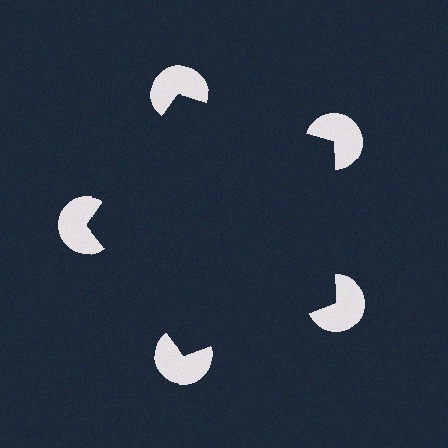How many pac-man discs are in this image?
There are 5 — one at each vertex of the illusory pentagon.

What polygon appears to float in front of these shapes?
An illusory pentagon — its edges are inferred from the aligned wedge cuts in the pac-man discs, not physically drawn.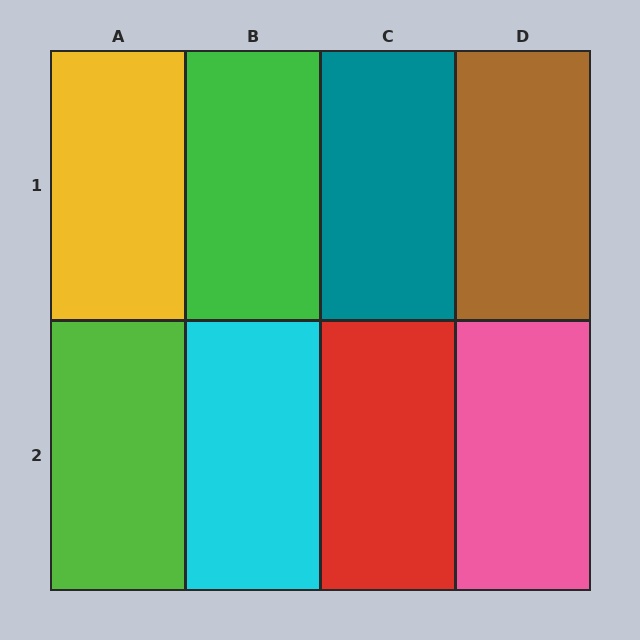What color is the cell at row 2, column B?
Cyan.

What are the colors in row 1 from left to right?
Yellow, green, teal, brown.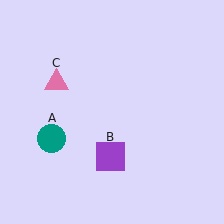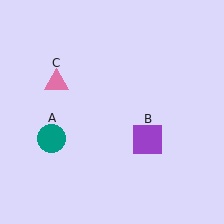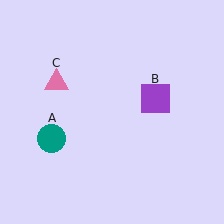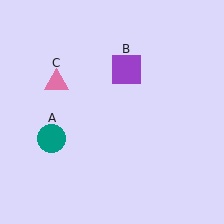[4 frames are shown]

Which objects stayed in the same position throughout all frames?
Teal circle (object A) and pink triangle (object C) remained stationary.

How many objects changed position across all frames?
1 object changed position: purple square (object B).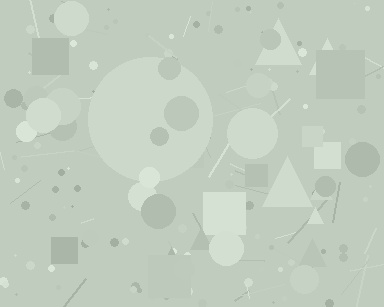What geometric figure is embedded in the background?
A circle is embedded in the background.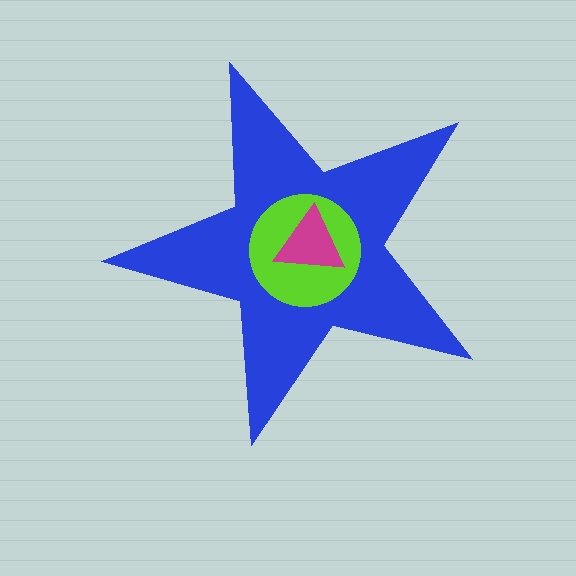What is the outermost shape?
The blue star.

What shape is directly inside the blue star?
The lime circle.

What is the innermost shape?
The magenta triangle.